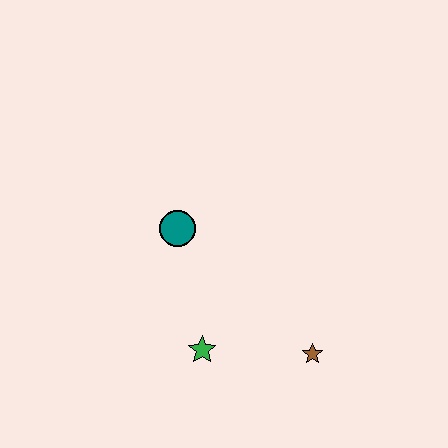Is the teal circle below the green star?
No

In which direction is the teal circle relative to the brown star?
The teal circle is to the left of the brown star.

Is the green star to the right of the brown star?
No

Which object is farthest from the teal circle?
The brown star is farthest from the teal circle.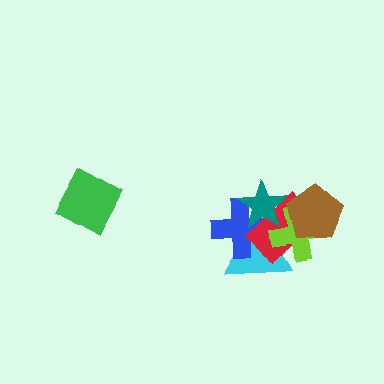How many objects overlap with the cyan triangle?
4 objects overlap with the cyan triangle.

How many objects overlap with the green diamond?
0 objects overlap with the green diamond.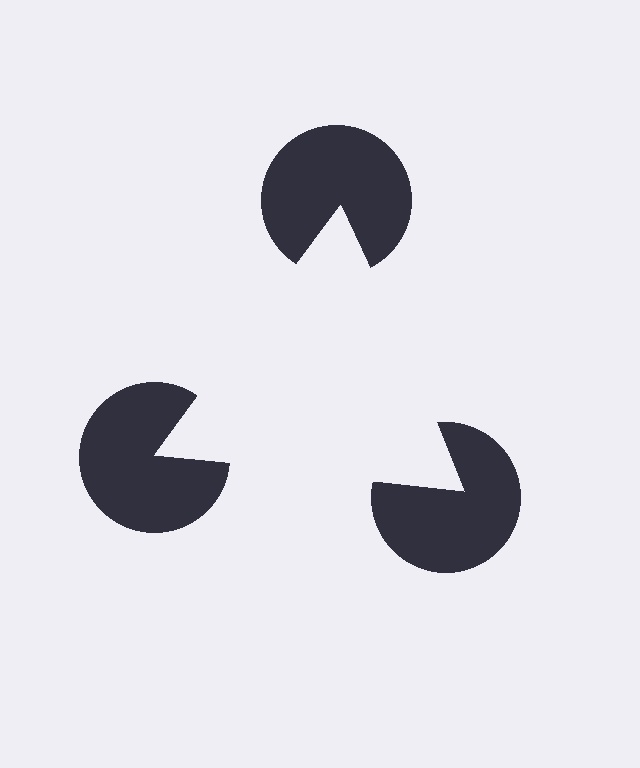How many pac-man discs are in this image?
There are 3 — one at each vertex of the illusory triangle.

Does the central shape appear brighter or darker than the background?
It typically appears slightly brighter than the background, even though no actual brightness change is drawn.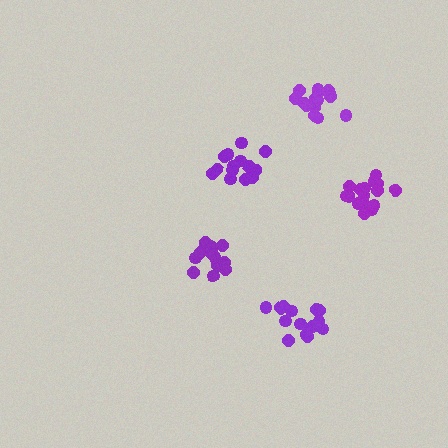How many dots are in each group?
Group 1: 14 dots, Group 2: 15 dots, Group 3: 15 dots, Group 4: 15 dots, Group 5: 17 dots (76 total).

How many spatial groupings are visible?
There are 5 spatial groupings.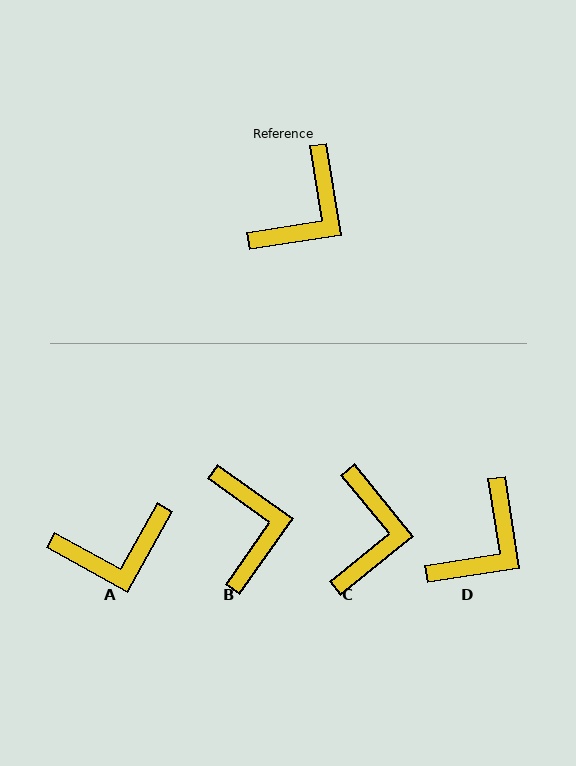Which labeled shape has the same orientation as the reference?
D.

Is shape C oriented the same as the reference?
No, it is off by about 30 degrees.